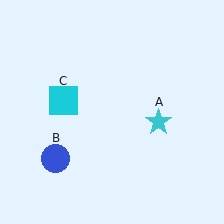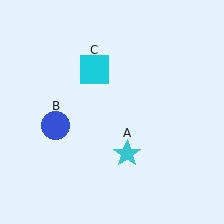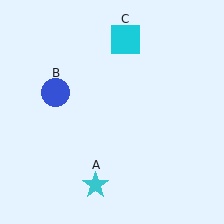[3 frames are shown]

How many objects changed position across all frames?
3 objects changed position: cyan star (object A), blue circle (object B), cyan square (object C).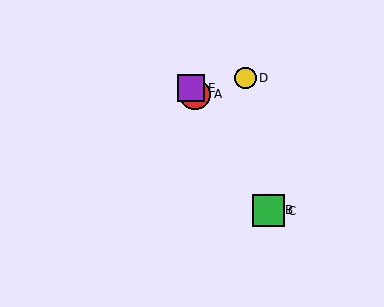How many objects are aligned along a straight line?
4 objects (A, B, C, E) are aligned along a straight line.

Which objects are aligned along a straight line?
Objects A, B, C, E are aligned along a straight line.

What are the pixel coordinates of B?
Object B is at (268, 210).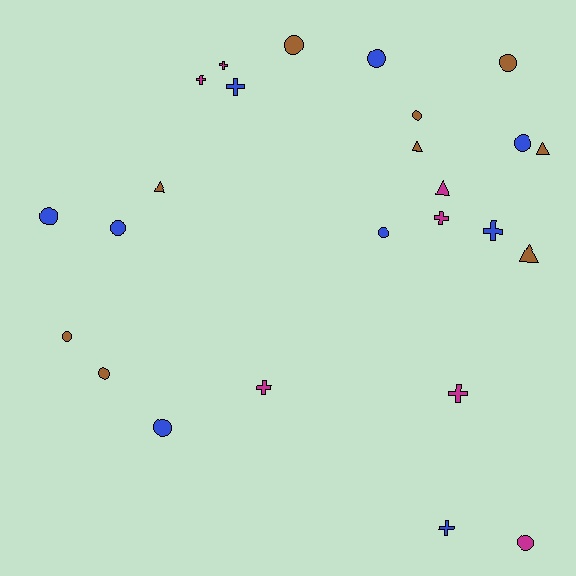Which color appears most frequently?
Blue, with 9 objects.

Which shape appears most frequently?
Circle, with 12 objects.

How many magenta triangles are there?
There is 1 magenta triangle.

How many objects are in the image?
There are 25 objects.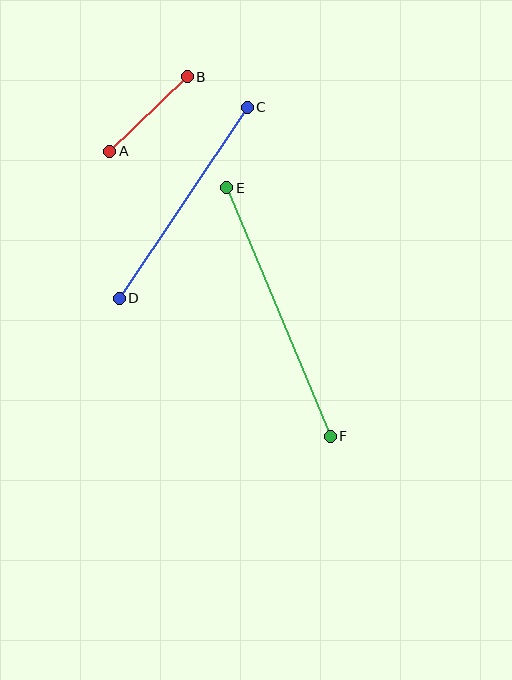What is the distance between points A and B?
The distance is approximately 108 pixels.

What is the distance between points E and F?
The distance is approximately 269 pixels.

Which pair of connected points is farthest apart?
Points E and F are farthest apart.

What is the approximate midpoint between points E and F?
The midpoint is at approximately (279, 312) pixels.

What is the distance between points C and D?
The distance is approximately 230 pixels.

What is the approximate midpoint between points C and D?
The midpoint is at approximately (183, 203) pixels.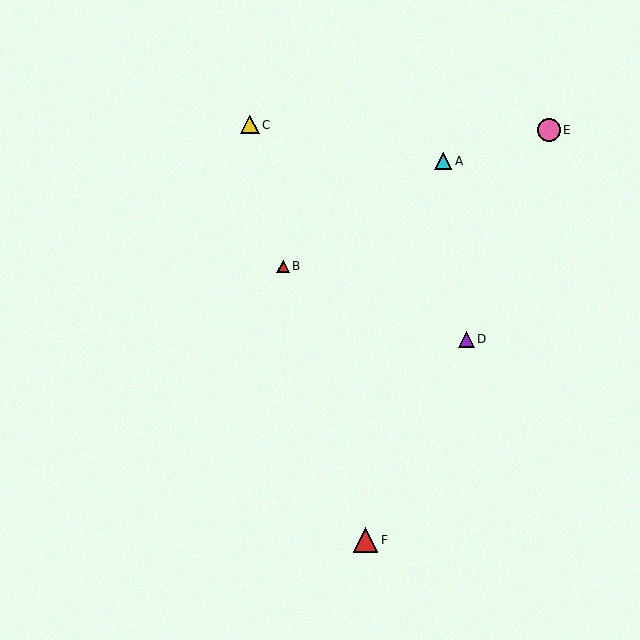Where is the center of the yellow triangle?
The center of the yellow triangle is at (250, 125).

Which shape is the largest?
The red triangle (labeled F) is the largest.